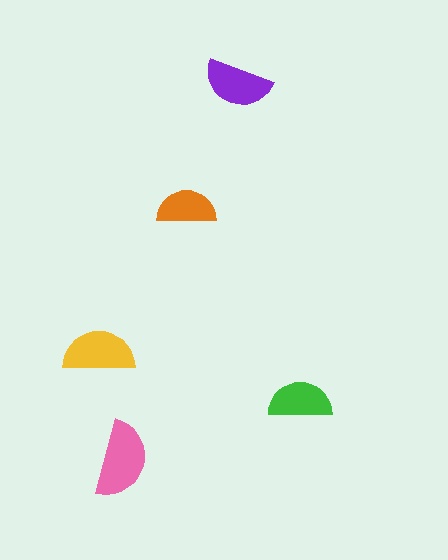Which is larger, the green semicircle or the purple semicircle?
The purple one.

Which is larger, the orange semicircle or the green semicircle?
The green one.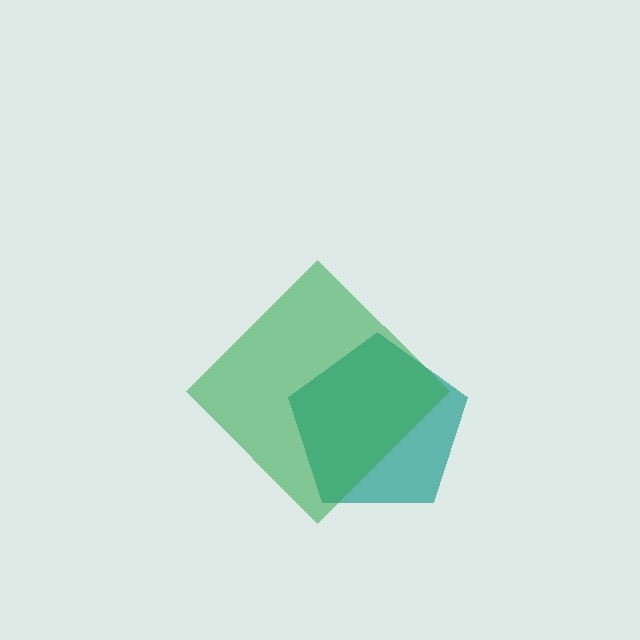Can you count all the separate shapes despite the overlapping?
Yes, there are 2 separate shapes.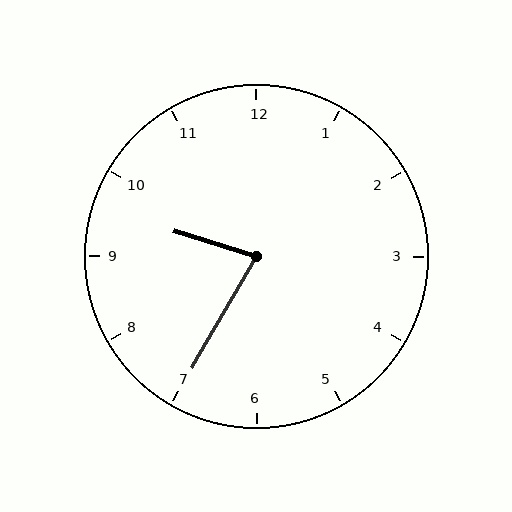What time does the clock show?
9:35.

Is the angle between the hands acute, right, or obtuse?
It is acute.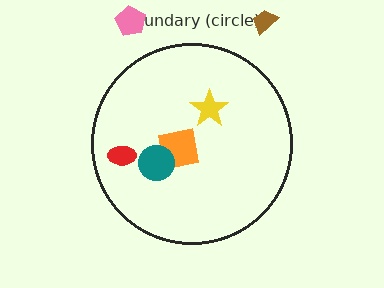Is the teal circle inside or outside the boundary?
Inside.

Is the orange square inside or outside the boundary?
Inside.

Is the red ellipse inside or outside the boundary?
Inside.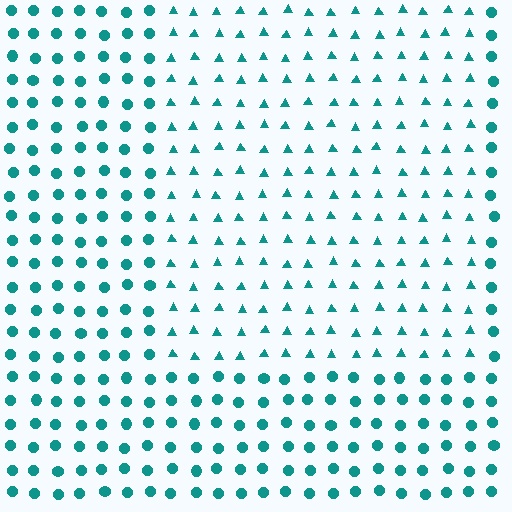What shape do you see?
I see a rectangle.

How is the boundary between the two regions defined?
The boundary is defined by a change in element shape: triangles inside vs. circles outside. All elements share the same color and spacing.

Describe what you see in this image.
The image is filled with small teal elements arranged in a uniform grid. A rectangle-shaped region contains triangles, while the surrounding area contains circles. The boundary is defined purely by the change in element shape.